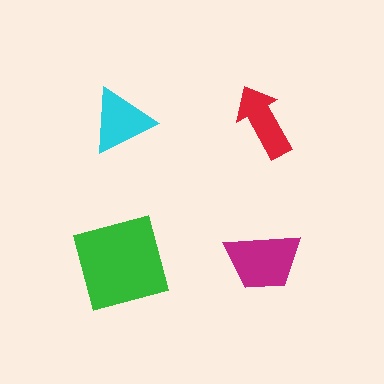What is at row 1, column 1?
A cyan triangle.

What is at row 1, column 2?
A red arrow.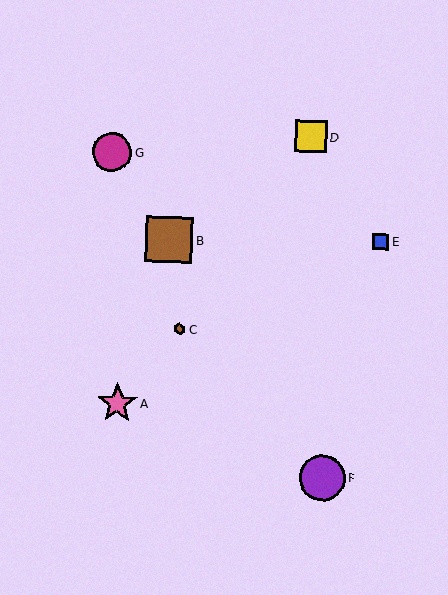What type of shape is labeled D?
Shape D is a yellow square.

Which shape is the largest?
The brown square (labeled B) is the largest.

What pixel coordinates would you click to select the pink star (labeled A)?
Click at (117, 403) to select the pink star A.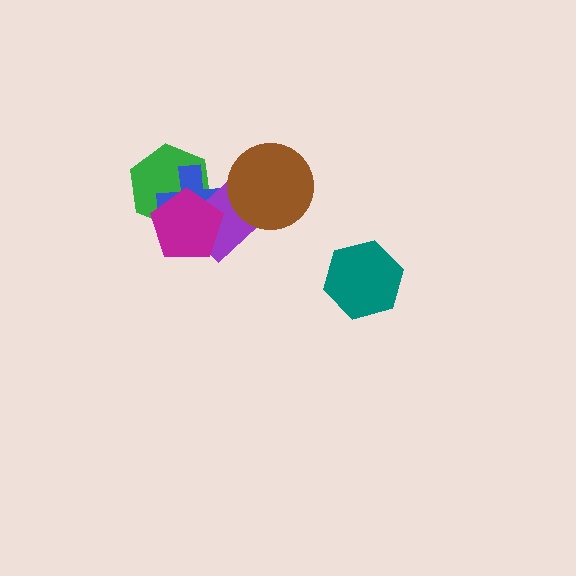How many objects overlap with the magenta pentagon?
3 objects overlap with the magenta pentagon.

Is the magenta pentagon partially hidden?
No, no other shape covers it.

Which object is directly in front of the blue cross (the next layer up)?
The purple rectangle is directly in front of the blue cross.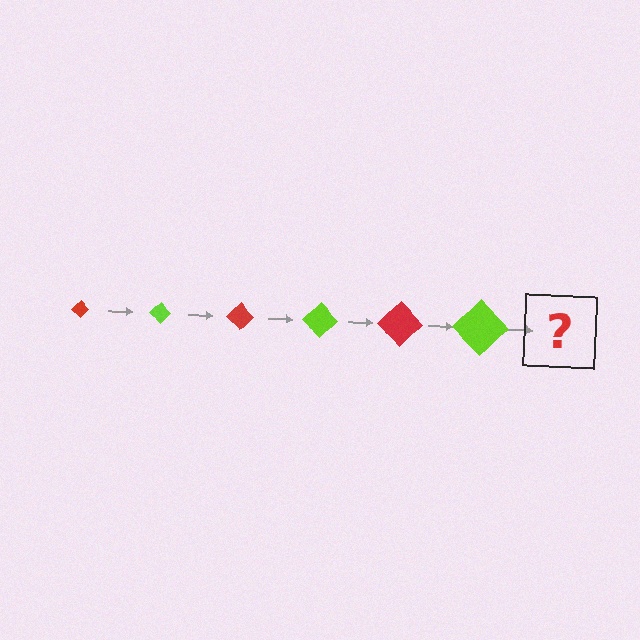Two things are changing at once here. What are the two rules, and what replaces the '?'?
The two rules are that the diamond grows larger each step and the color cycles through red and lime. The '?' should be a red diamond, larger than the previous one.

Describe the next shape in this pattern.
It should be a red diamond, larger than the previous one.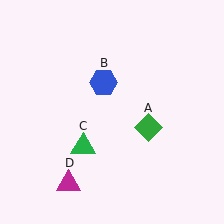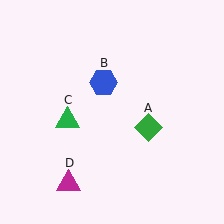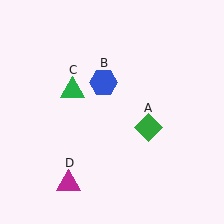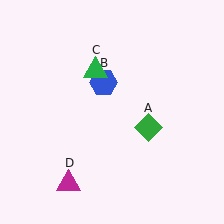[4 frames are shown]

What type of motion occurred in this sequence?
The green triangle (object C) rotated clockwise around the center of the scene.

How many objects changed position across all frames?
1 object changed position: green triangle (object C).